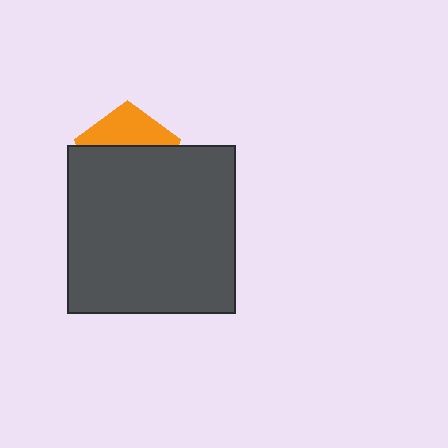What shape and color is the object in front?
The object in front is a dark gray square.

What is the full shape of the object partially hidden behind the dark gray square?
The partially hidden object is an orange pentagon.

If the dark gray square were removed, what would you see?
You would see the complete orange pentagon.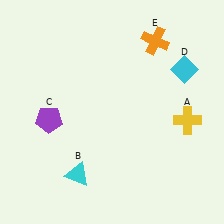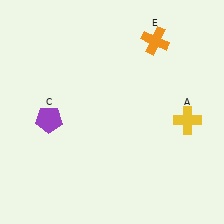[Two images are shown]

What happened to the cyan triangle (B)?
The cyan triangle (B) was removed in Image 2. It was in the bottom-left area of Image 1.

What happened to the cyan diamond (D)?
The cyan diamond (D) was removed in Image 2. It was in the top-right area of Image 1.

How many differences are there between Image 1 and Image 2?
There are 2 differences between the two images.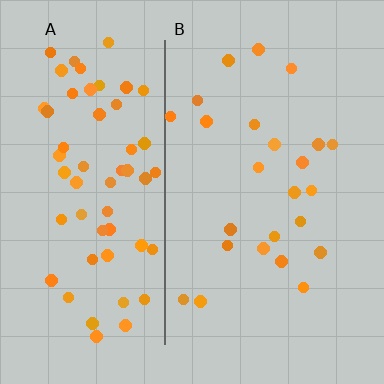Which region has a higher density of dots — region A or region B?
A (the left).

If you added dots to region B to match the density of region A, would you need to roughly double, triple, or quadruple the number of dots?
Approximately triple.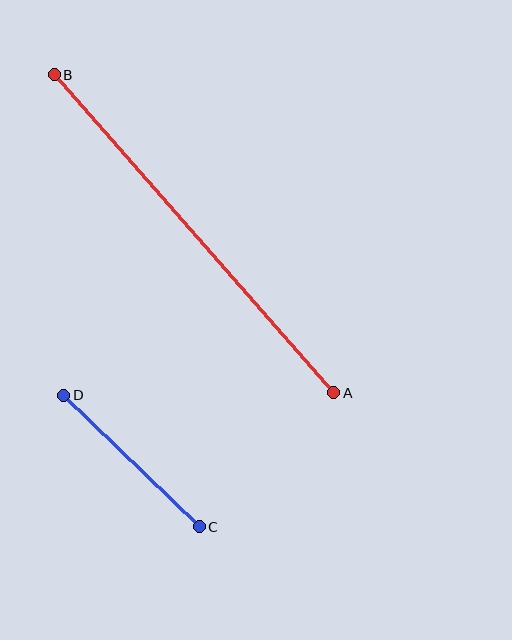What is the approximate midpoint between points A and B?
The midpoint is at approximately (194, 234) pixels.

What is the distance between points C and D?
The distance is approximately 189 pixels.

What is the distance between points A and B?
The distance is approximately 423 pixels.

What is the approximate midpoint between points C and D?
The midpoint is at approximately (132, 461) pixels.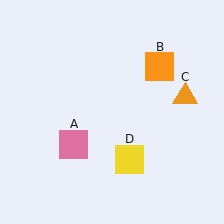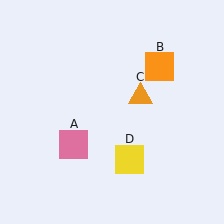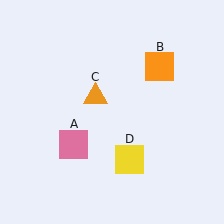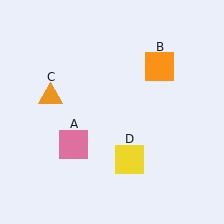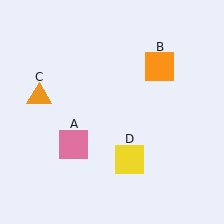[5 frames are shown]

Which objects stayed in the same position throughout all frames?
Pink square (object A) and orange square (object B) and yellow square (object D) remained stationary.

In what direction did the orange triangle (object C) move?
The orange triangle (object C) moved left.